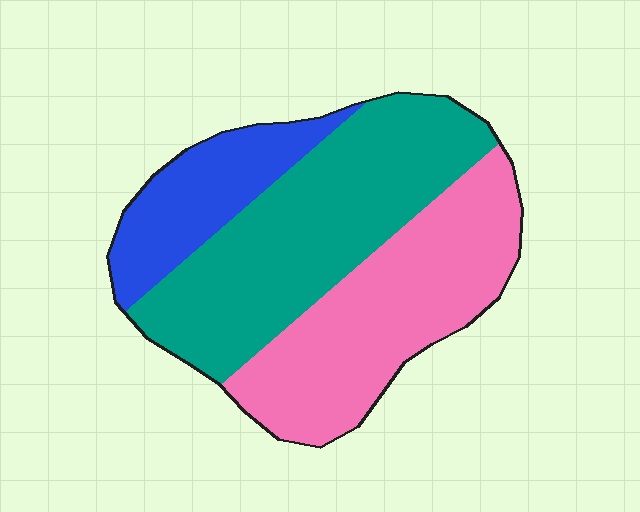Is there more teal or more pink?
Teal.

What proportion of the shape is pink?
Pink takes up about three eighths (3/8) of the shape.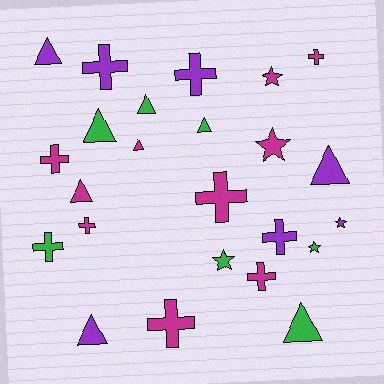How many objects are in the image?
There are 24 objects.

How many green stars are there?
There are 2 green stars.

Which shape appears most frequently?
Cross, with 10 objects.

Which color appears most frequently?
Magenta, with 10 objects.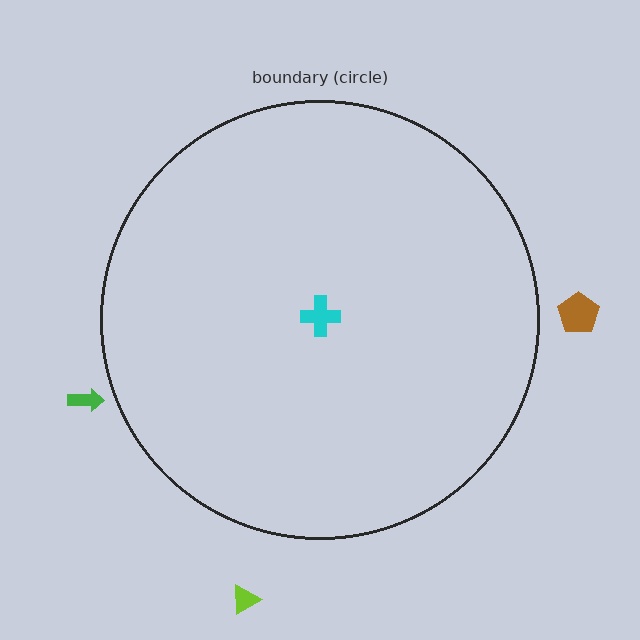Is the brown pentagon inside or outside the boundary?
Outside.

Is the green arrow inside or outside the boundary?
Outside.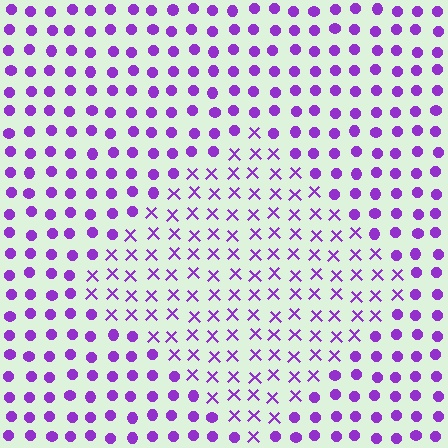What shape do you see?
I see a diamond.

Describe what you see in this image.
The image is filled with small purple elements arranged in a uniform grid. A diamond-shaped region contains X marks, while the surrounding area contains circles. The boundary is defined purely by the change in element shape.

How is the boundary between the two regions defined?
The boundary is defined by a change in element shape: X marks inside vs. circles outside. All elements share the same color and spacing.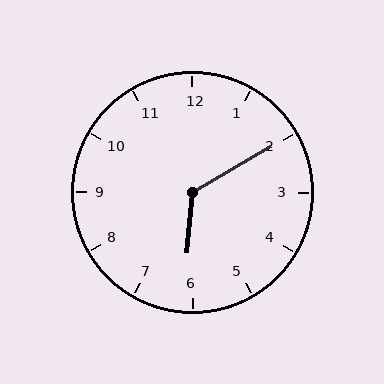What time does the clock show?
6:10.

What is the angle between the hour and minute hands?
Approximately 125 degrees.